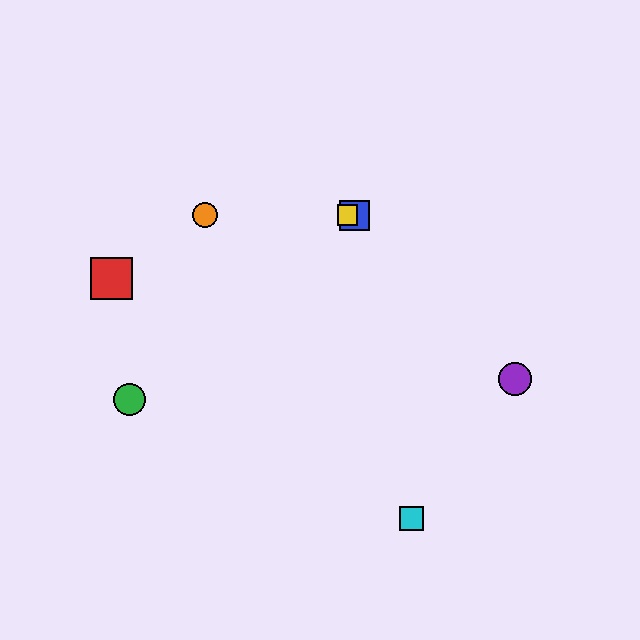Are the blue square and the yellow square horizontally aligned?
Yes, both are at y≈215.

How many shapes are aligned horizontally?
3 shapes (the blue square, the yellow square, the orange circle) are aligned horizontally.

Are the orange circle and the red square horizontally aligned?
No, the orange circle is at y≈215 and the red square is at y≈278.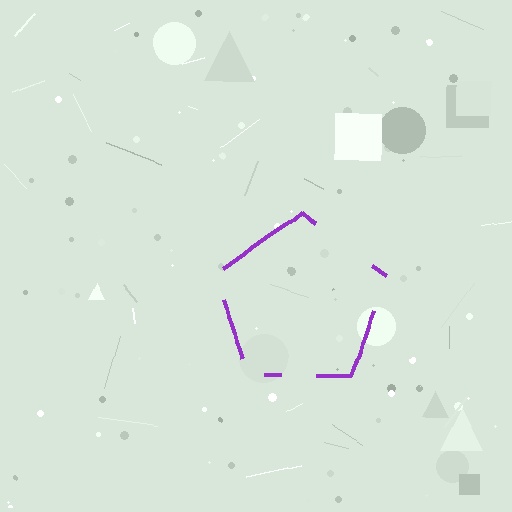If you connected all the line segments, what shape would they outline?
They would outline a pentagon.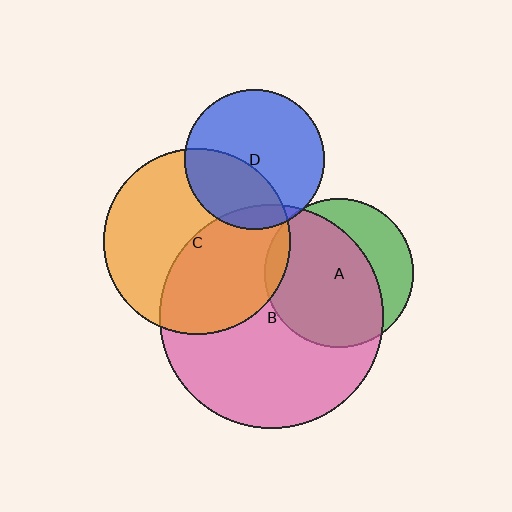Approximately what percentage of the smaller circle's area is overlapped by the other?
Approximately 5%.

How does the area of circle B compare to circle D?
Approximately 2.6 times.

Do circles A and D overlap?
Yes.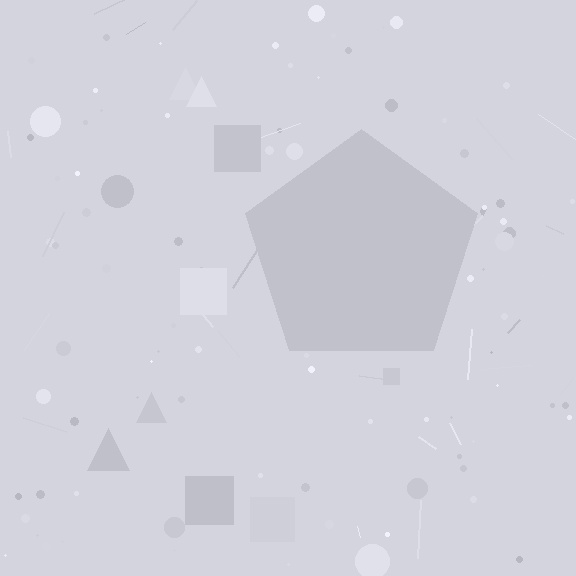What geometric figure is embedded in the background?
A pentagon is embedded in the background.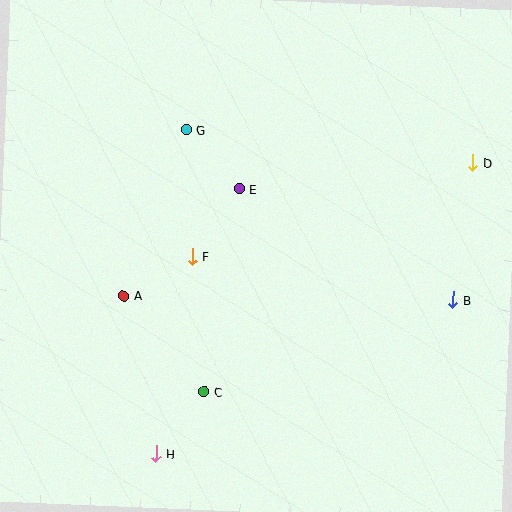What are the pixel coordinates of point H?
Point H is at (156, 454).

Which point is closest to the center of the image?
Point F at (192, 256) is closest to the center.